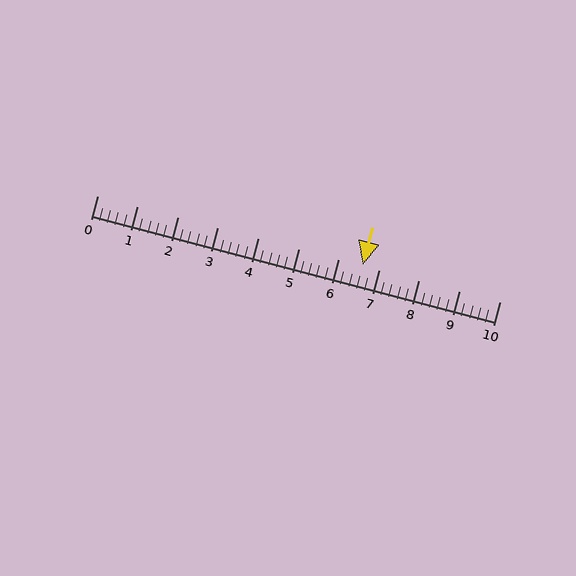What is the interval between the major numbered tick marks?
The major tick marks are spaced 1 units apart.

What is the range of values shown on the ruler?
The ruler shows values from 0 to 10.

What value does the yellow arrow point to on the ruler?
The yellow arrow points to approximately 6.6.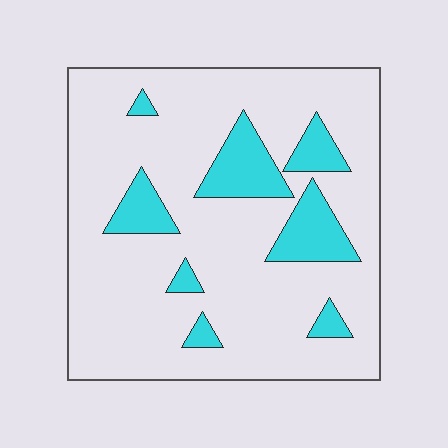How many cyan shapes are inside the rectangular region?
8.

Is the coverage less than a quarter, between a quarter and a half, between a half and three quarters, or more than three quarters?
Less than a quarter.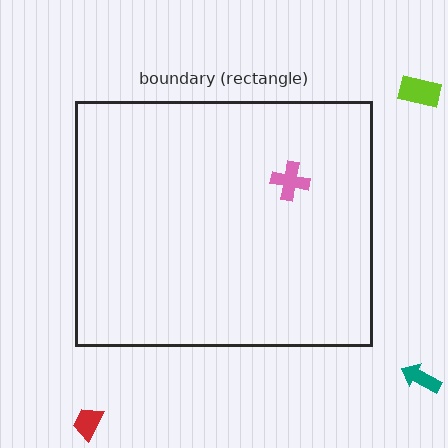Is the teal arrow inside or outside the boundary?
Outside.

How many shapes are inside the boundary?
1 inside, 3 outside.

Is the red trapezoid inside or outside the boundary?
Outside.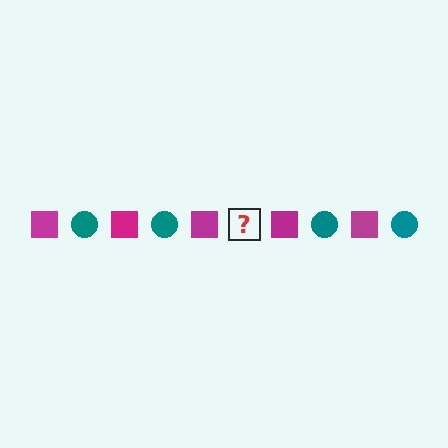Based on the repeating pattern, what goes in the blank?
The blank should be a teal circle.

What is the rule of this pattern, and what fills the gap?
The rule is that the pattern alternates between magenta square and teal circle. The gap should be filled with a teal circle.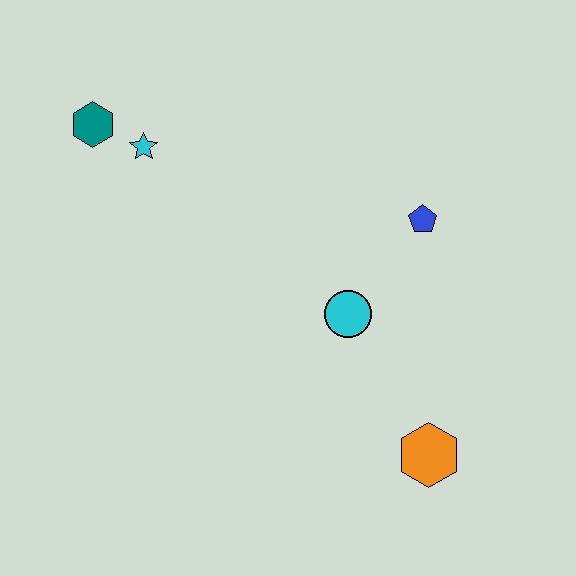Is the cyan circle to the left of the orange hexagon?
Yes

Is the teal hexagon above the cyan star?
Yes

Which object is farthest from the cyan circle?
The teal hexagon is farthest from the cyan circle.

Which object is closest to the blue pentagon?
The cyan circle is closest to the blue pentagon.